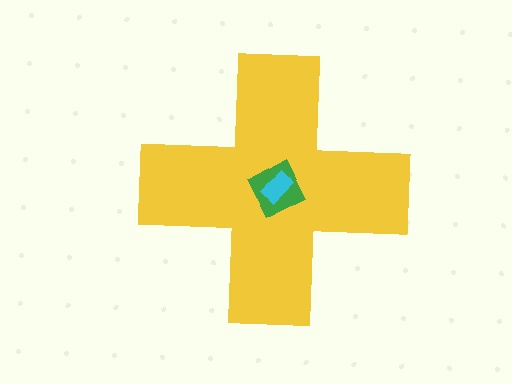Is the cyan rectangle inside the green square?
Yes.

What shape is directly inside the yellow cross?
The green square.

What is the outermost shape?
The yellow cross.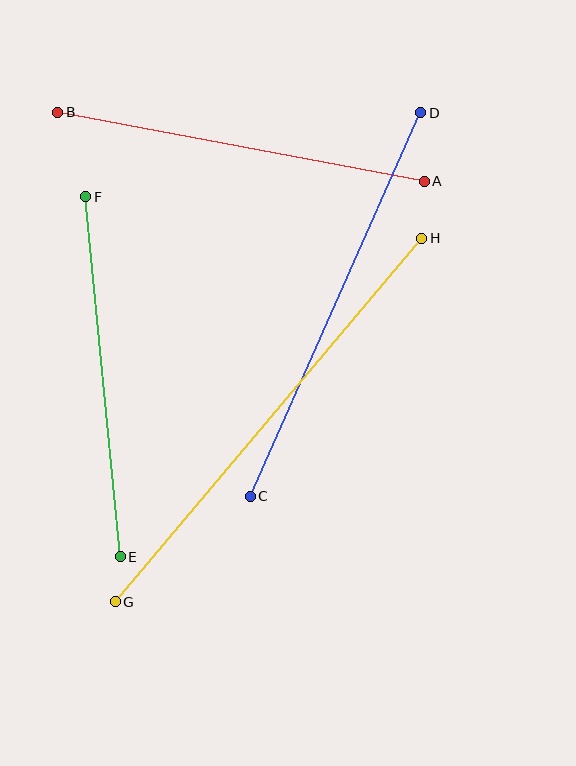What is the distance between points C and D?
The distance is approximately 420 pixels.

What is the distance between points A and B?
The distance is approximately 373 pixels.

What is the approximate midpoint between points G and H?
The midpoint is at approximately (268, 420) pixels.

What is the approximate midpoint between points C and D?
The midpoint is at approximately (336, 304) pixels.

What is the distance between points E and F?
The distance is approximately 362 pixels.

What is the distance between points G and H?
The distance is approximately 475 pixels.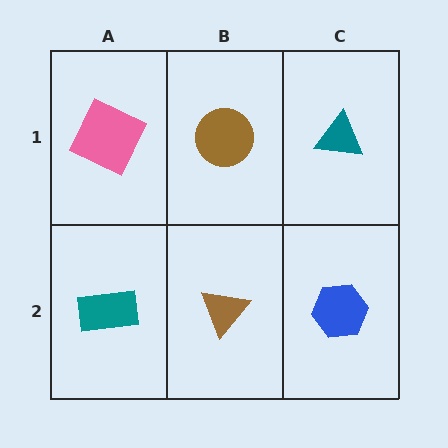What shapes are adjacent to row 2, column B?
A brown circle (row 1, column B), a teal rectangle (row 2, column A), a blue hexagon (row 2, column C).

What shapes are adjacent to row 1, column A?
A teal rectangle (row 2, column A), a brown circle (row 1, column B).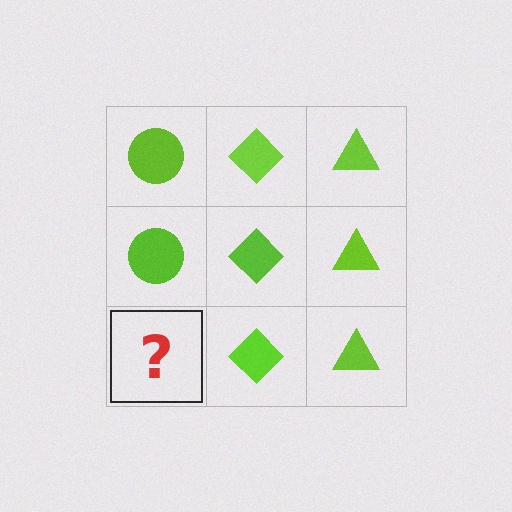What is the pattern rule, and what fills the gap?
The rule is that each column has a consistent shape. The gap should be filled with a lime circle.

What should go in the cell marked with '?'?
The missing cell should contain a lime circle.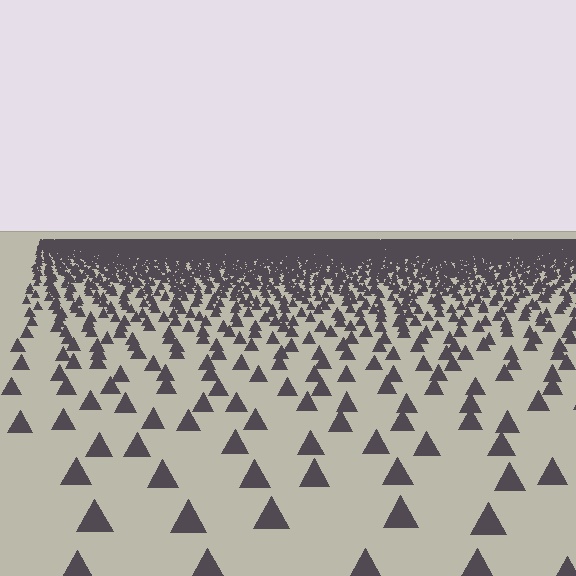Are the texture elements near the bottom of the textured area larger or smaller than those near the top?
Larger. Near the bottom, elements are closer to the viewer and appear at a bigger on-screen size.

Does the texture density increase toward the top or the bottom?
Density increases toward the top.